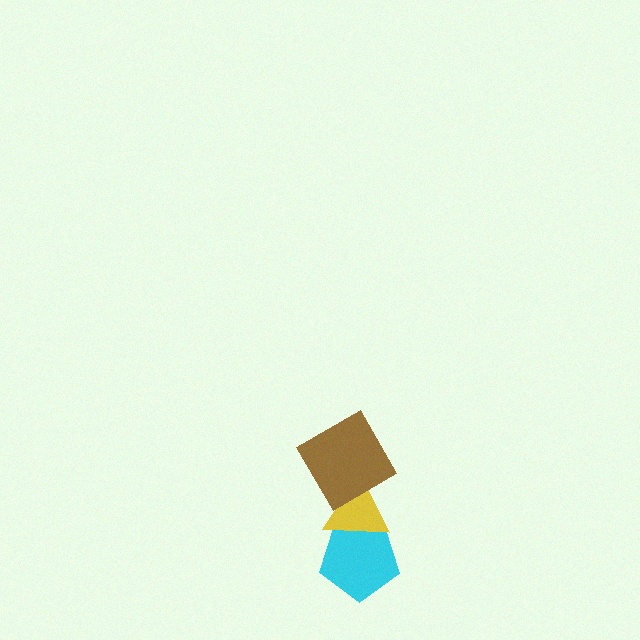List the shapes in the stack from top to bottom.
From top to bottom: the brown diamond, the yellow triangle, the cyan pentagon.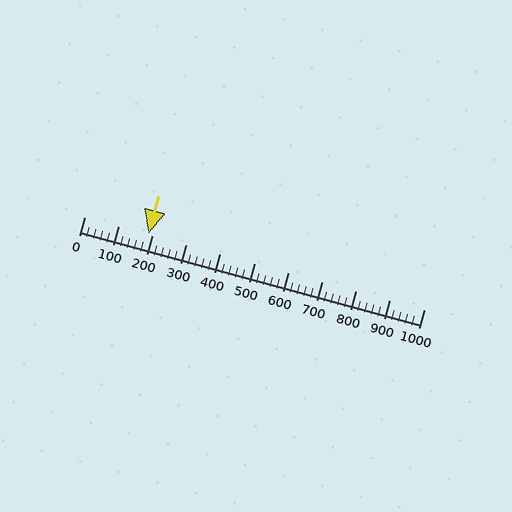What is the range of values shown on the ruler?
The ruler shows values from 0 to 1000.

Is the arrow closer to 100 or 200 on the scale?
The arrow is closer to 200.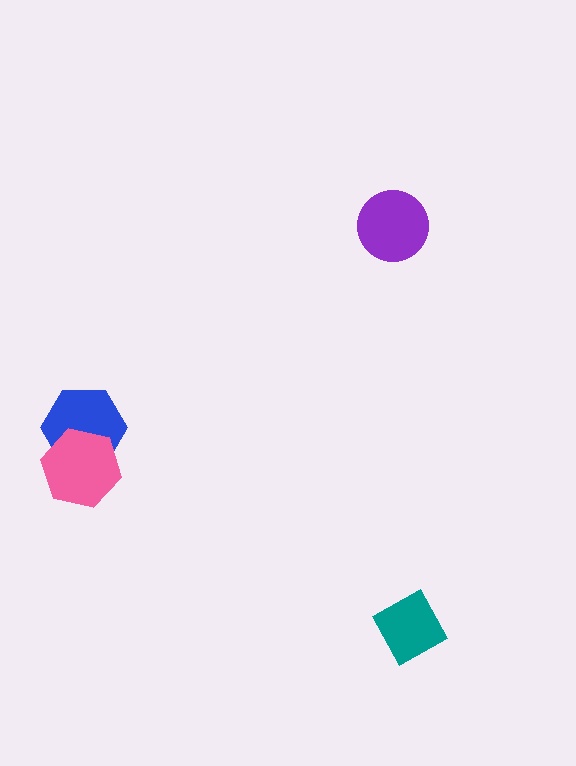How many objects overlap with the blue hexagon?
1 object overlaps with the blue hexagon.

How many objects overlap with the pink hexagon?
1 object overlaps with the pink hexagon.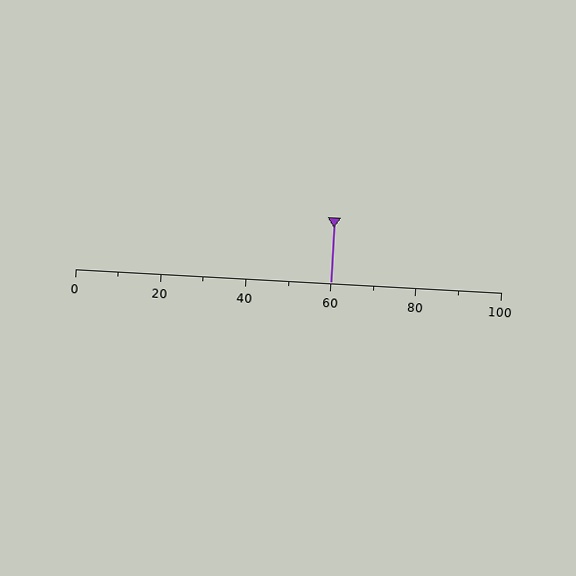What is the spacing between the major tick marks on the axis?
The major ticks are spaced 20 apart.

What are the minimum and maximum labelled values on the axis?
The axis runs from 0 to 100.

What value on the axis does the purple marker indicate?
The marker indicates approximately 60.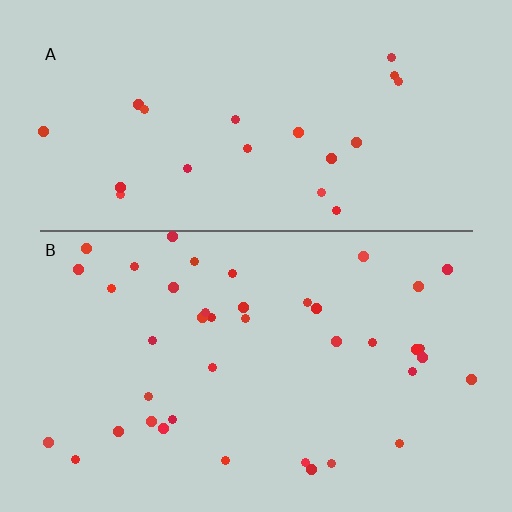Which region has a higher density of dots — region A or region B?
B (the bottom).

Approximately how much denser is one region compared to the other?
Approximately 2.0× — region B over region A.